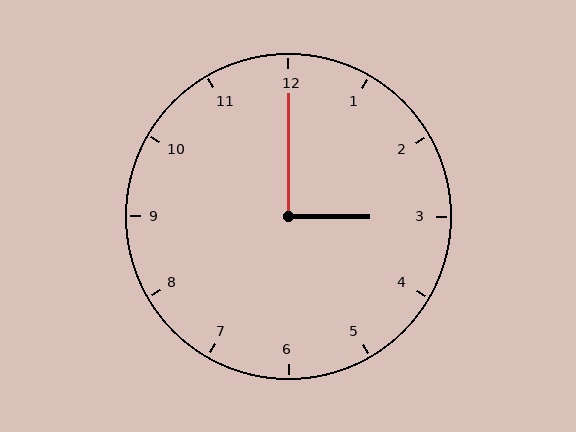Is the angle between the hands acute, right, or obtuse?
It is right.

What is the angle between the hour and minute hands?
Approximately 90 degrees.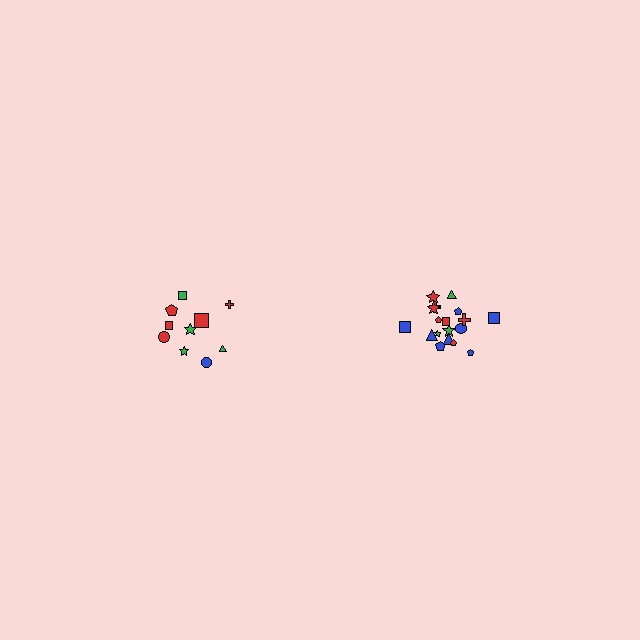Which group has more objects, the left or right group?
The right group.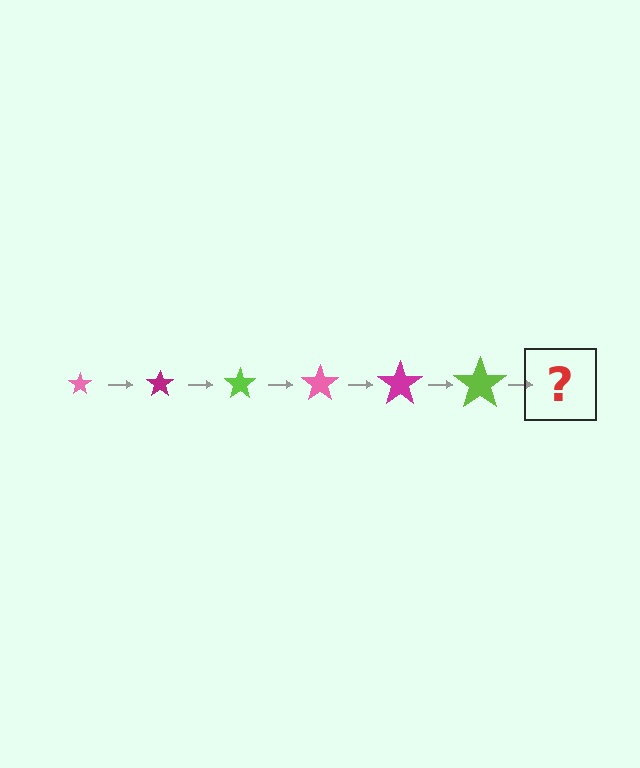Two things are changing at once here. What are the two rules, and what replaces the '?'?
The two rules are that the star grows larger each step and the color cycles through pink, magenta, and lime. The '?' should be a pink star, larger than the previous one.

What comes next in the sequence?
The next element should be a pink star, larger than the previous one.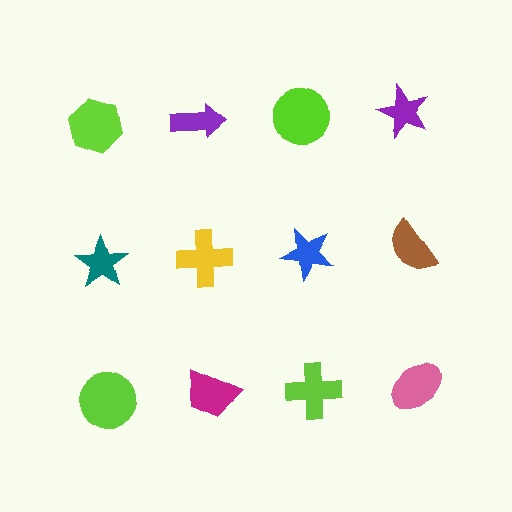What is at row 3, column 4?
A pink ellipse.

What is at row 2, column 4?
A brown semicircle.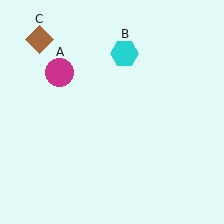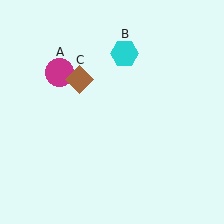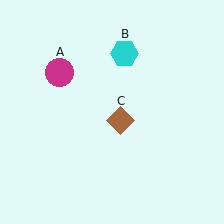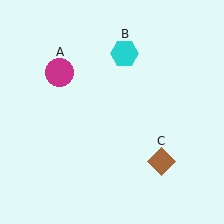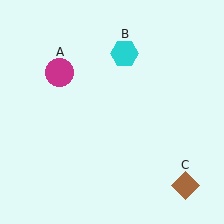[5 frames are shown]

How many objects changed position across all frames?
1 object changed position: brown diamond (object C).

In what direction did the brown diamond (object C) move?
The brown diamond (object C) moved down and to the right.